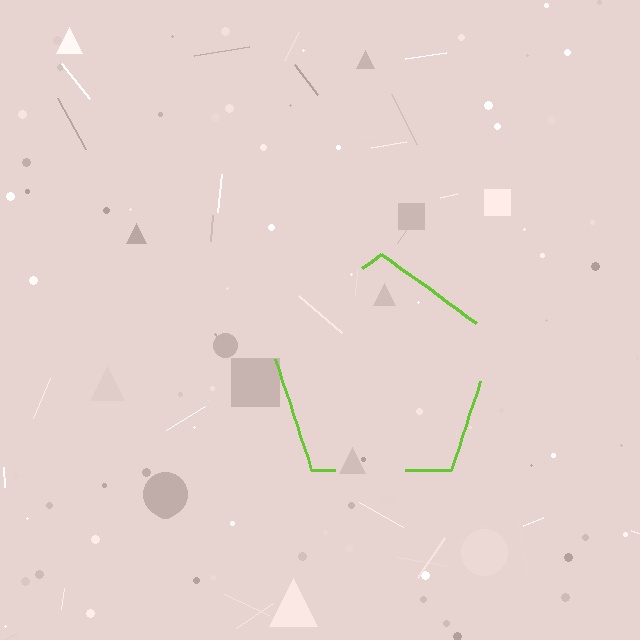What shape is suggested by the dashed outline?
The dashed outline suggests a pentagon.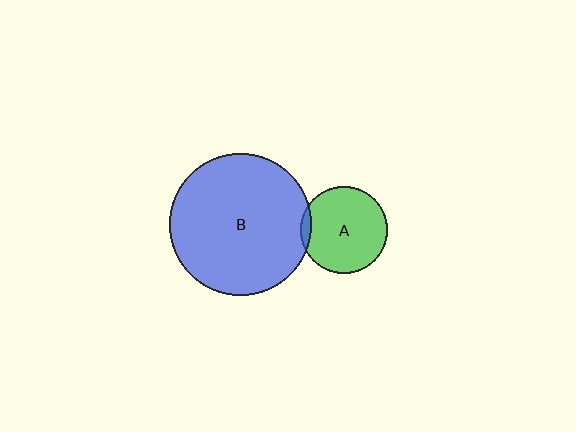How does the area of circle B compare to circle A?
Approximately 2.7 times.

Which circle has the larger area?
Circle B (blue).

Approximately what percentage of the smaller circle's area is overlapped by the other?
Approximately 5%.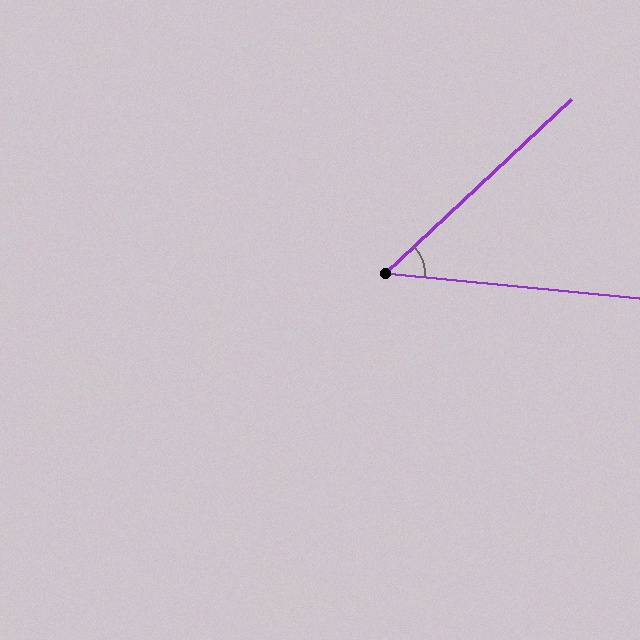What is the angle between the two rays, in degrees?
Approximately 49 degrees.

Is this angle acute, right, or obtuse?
It is acute.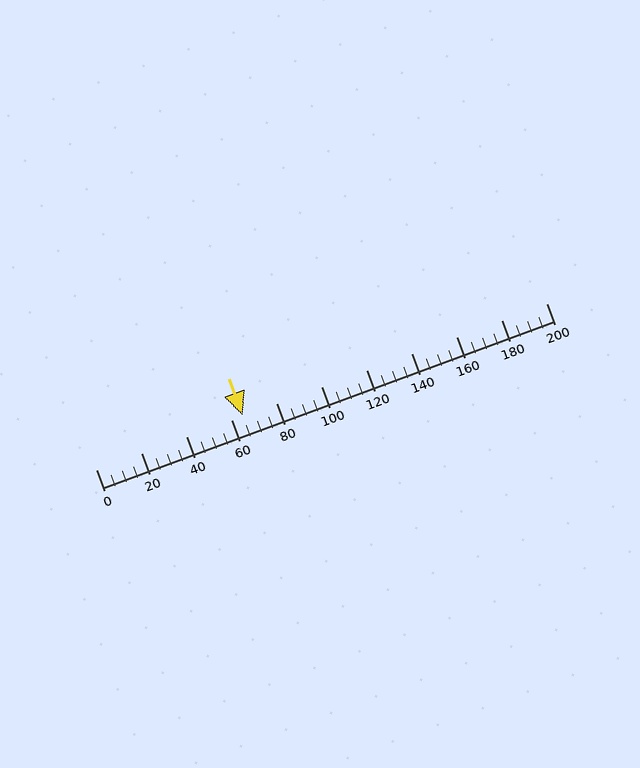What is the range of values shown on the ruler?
The ruler shows values from 0 to 200.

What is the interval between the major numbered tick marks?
The major tick marks are spaced 20 units apart.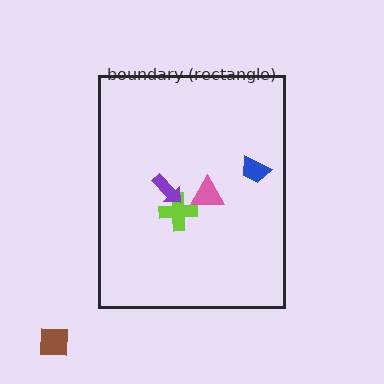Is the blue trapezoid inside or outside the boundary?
Inside.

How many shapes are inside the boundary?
4 inside, 1 outside.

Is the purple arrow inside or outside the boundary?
Inside.